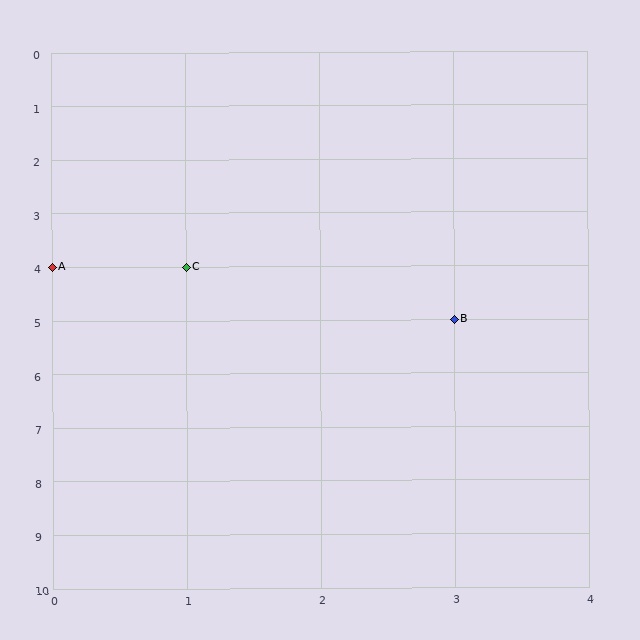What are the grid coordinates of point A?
Point A is at grid coordinates (0, 4).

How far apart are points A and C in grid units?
Points A and C are 1 column apart.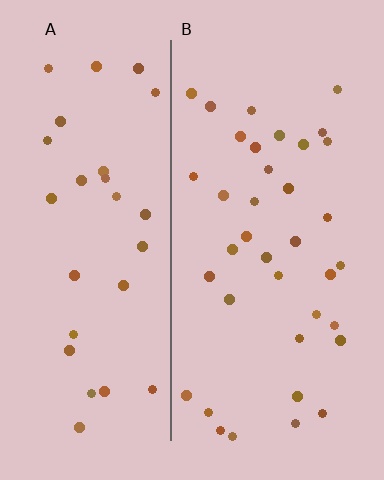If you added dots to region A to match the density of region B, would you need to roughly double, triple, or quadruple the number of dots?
Approximately double.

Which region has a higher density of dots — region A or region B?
B (the right).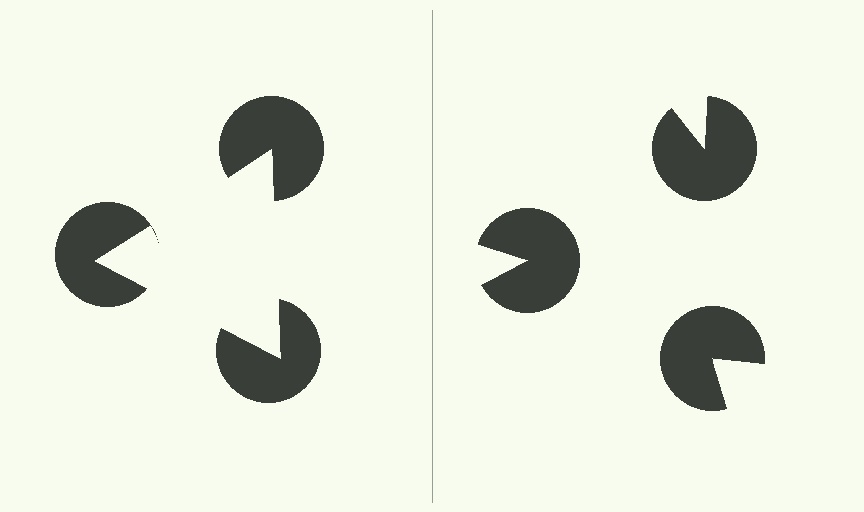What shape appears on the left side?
An illusory triangle.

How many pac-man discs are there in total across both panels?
6 — 3 on each side.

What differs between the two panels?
The pac-man discs are positioned identically on both sides; only the wedge orientations differ. On the left they align to a triangle; on the right they are misaligned.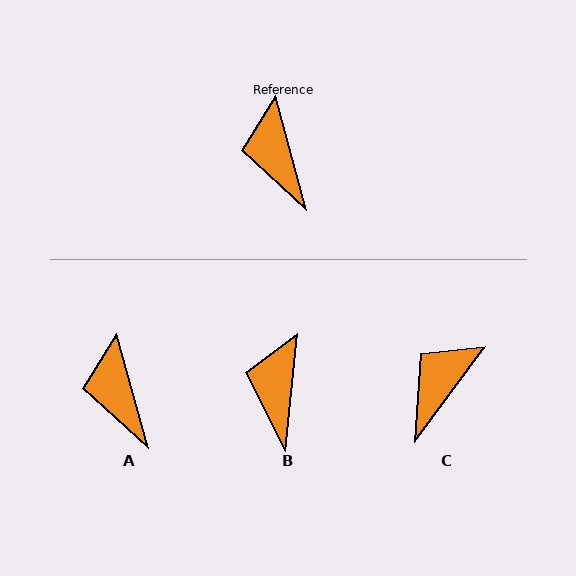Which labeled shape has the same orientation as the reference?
A.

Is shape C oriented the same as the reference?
No, it is off by about 52 degrees.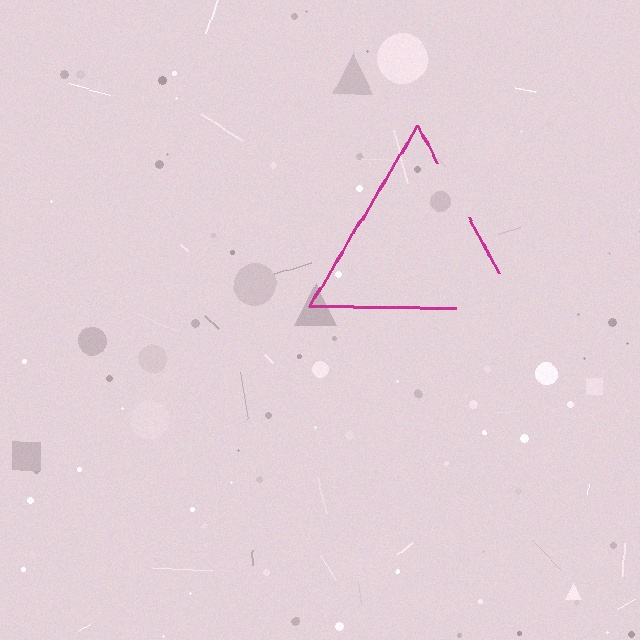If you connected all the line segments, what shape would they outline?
They would outline a triangle.